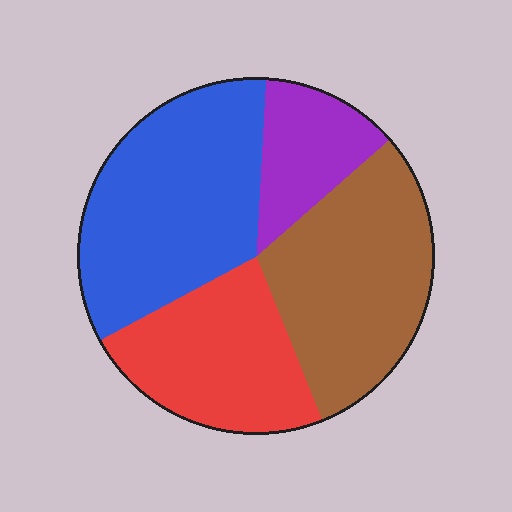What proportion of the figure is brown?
Brown takes up about one third (1/3) of the figure.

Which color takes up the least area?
Purple, at roughly 15%.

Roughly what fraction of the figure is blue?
Blue takes up between a third and a half of the figure.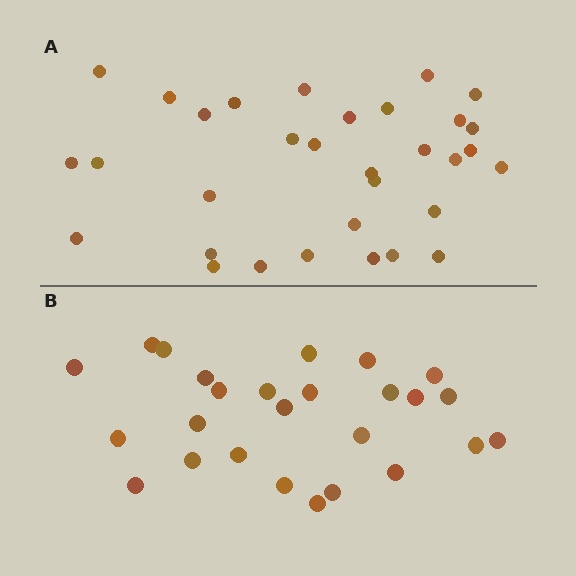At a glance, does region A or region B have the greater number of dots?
Region A (the top region) has more dots.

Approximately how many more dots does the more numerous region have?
Region A has about 6 more dots than region B.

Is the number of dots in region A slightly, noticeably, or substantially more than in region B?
Region A has only slightly more — the two regions are fairly close. The ratio is roughly 1.2 to 1.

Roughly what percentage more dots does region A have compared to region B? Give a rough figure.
About 25% more.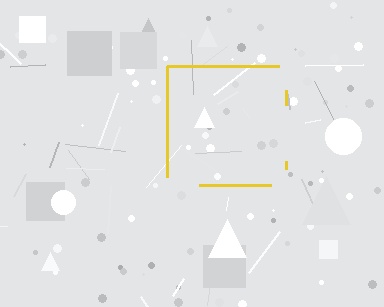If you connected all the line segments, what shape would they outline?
They would outline a square.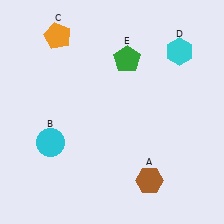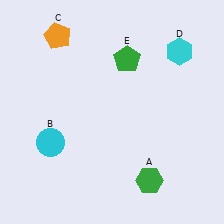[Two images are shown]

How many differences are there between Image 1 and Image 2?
There is 1 difference between the two images.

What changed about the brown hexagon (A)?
In Image 1, A is brown. In Image 2, it changed to green.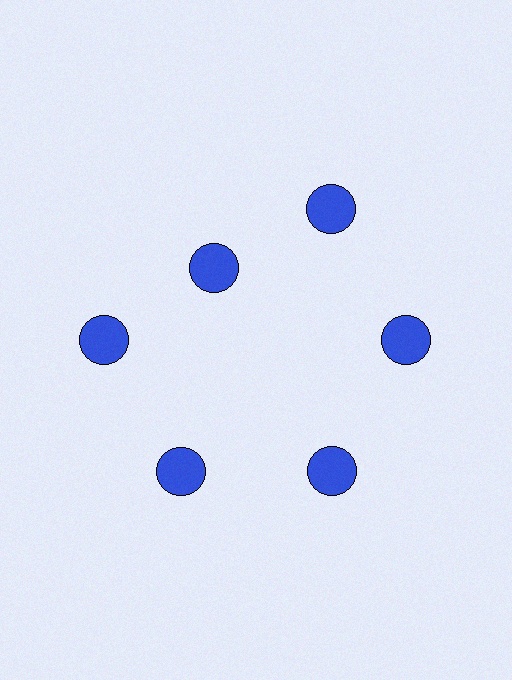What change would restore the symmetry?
The symmetry would be restored by moving it outward, back onto the ring so that all 6 circles sit at equal angles and equal distance from the center.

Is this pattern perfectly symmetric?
No. The 6 blue circles are arranged in a ring, but one element near the 11 o'clock position is pulled inward toward the center, breaking the 6-fold rotational symmetry.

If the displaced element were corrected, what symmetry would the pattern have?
It would have 6-fold rotational symmetry — the pattern would map onto itself every 60 degrees.